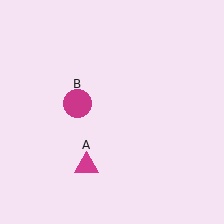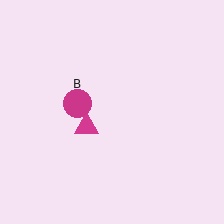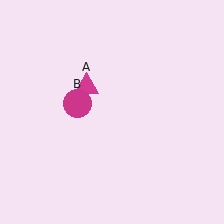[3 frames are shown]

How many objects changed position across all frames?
1 object changed position: magenta triangle (object A).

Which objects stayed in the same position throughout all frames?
Magenta circle (object B) remained stationary.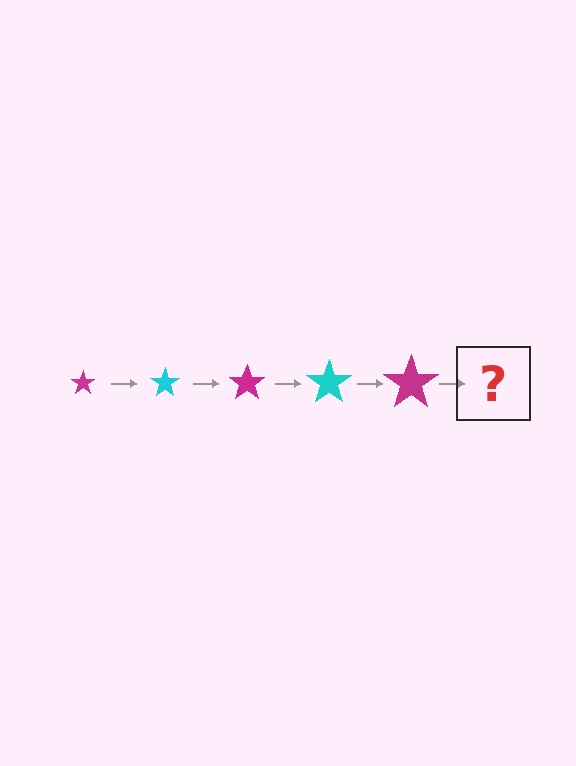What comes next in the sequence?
The next element should be a cyan star, larger than the previous one.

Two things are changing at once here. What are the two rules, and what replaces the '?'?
The two rules are that the star grows larger each step and the color cycles through magenta and cyan. The '?' should be a cyan star, larger than the previous one.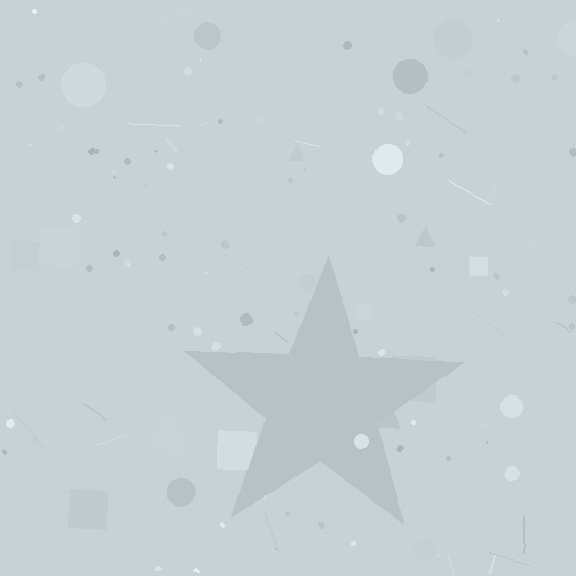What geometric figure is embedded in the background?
A star is embedded in the background.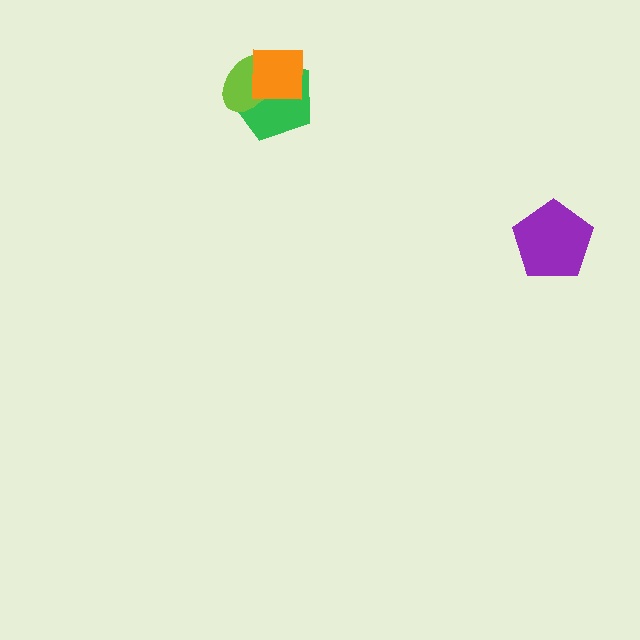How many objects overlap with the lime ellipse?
2 objects overlap with the lime ellipse.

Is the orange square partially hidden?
No, no other shape covers it.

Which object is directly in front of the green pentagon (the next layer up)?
The lime ellipse is directly in front of the green pentagon.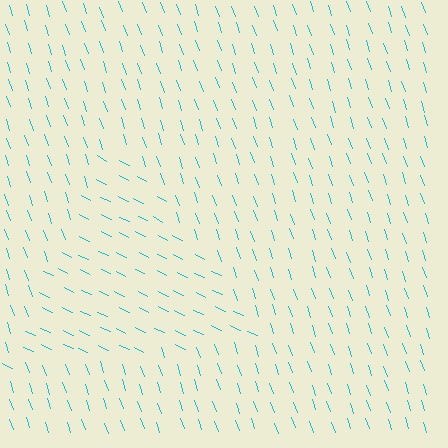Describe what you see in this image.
The image is filled with small cyan line segments. A triangle region in the image has lines oriented differently from the surrounding lines, creating a visible texture boundary.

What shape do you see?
I see a triangle.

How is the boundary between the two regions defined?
The boundary is defined purely by a change in line orientation (approximately 45 degrees difference). All lines are the same color and thickness.